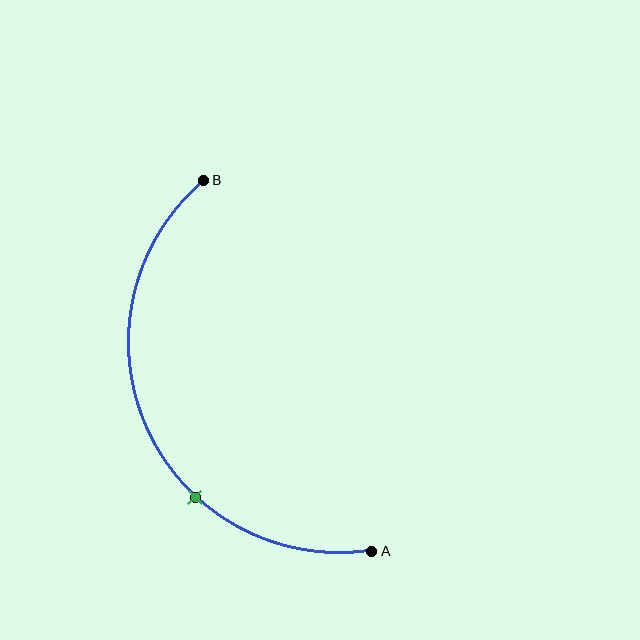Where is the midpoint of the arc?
The arc midpoint is the point on the curve farthest from the straight line joining A and B. It sits to the left of that line.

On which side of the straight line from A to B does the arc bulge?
The arc bulges to the left of the straight line connecting A and B.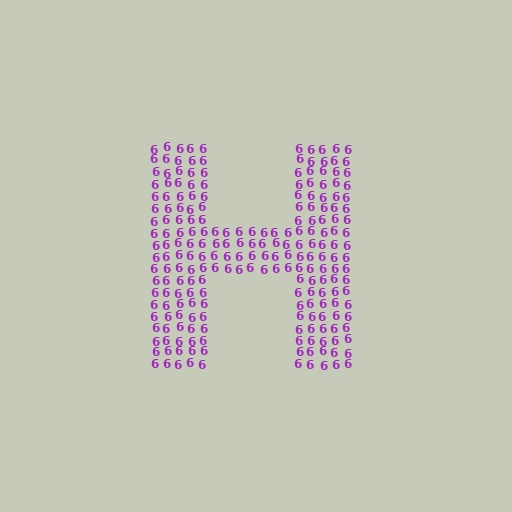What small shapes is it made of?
It is made of small digit 6's.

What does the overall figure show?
The overall figure shows the letter H.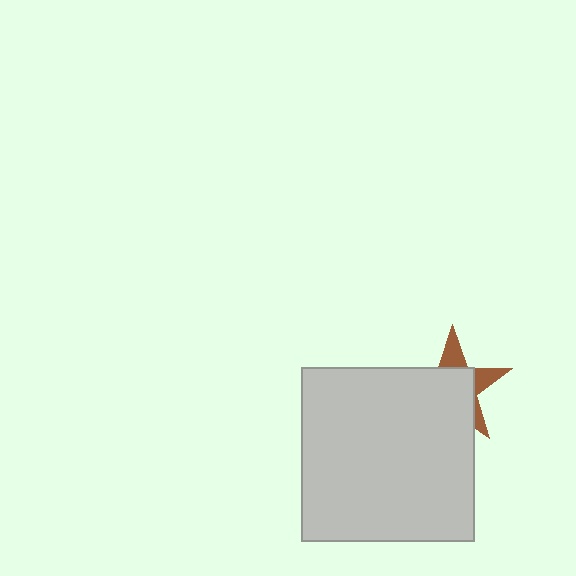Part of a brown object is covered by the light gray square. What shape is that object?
It is a star.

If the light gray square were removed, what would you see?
You would see the complete brown star.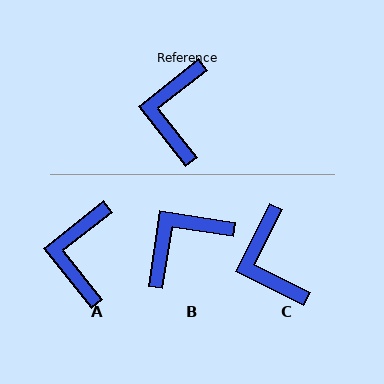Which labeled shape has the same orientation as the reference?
A.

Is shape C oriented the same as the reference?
No, it is off by about 25 degrees.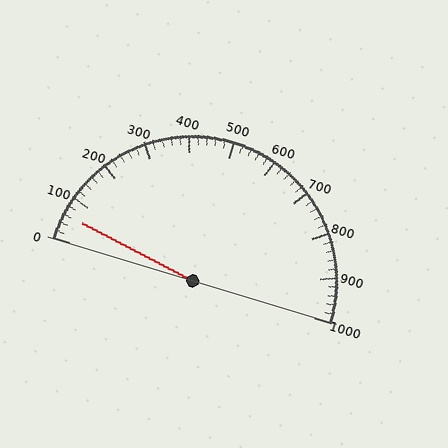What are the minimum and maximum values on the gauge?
The gauge ranges from 0 to 1000.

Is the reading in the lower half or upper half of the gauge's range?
The reading is in the lower half of the range (0 to 1000).